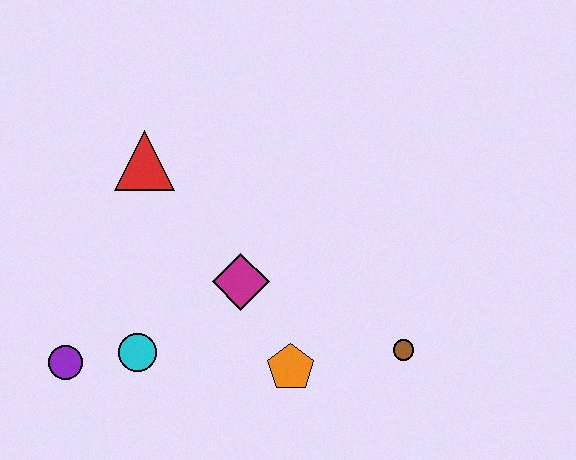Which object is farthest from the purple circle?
The brown circle is farthest from the purple circle.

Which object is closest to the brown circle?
The orange pentagon is closest to the brown circle.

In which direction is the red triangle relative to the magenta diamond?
The red triangle is above the magenta diamond.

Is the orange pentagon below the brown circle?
Yes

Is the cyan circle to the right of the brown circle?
No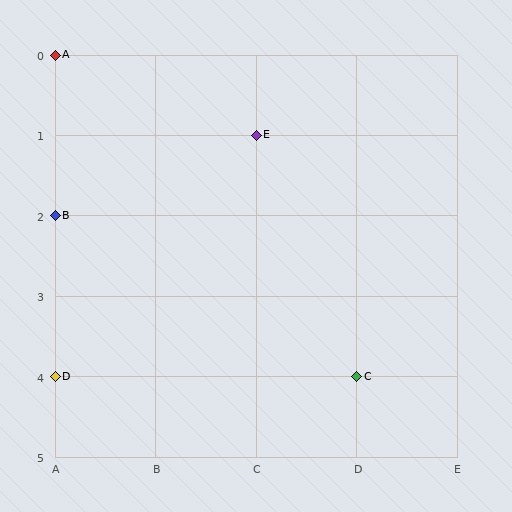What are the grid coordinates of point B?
Point B is at grid coordinates (A, 2).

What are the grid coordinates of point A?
Point A is at grid coordinates (A, 0).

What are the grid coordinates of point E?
Point E is at grid coordinates (C, 1).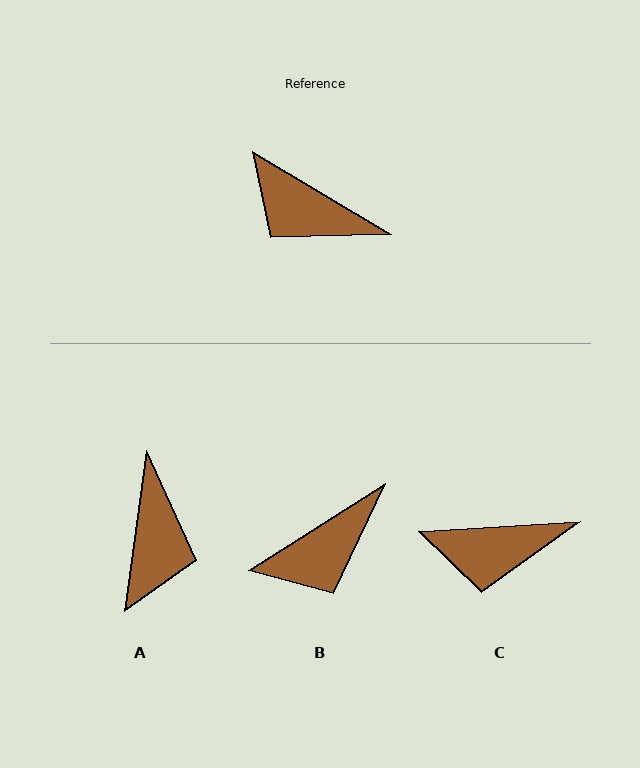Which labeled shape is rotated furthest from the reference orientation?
A, about 113 degrees away.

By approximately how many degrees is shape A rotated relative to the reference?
Approximately 113 degrees counter-clockwise.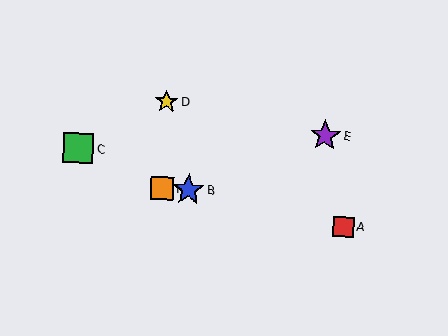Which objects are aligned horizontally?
Objects B, F are aligned horizontally.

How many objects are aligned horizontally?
2 objects (B, F) are aligned horizontally.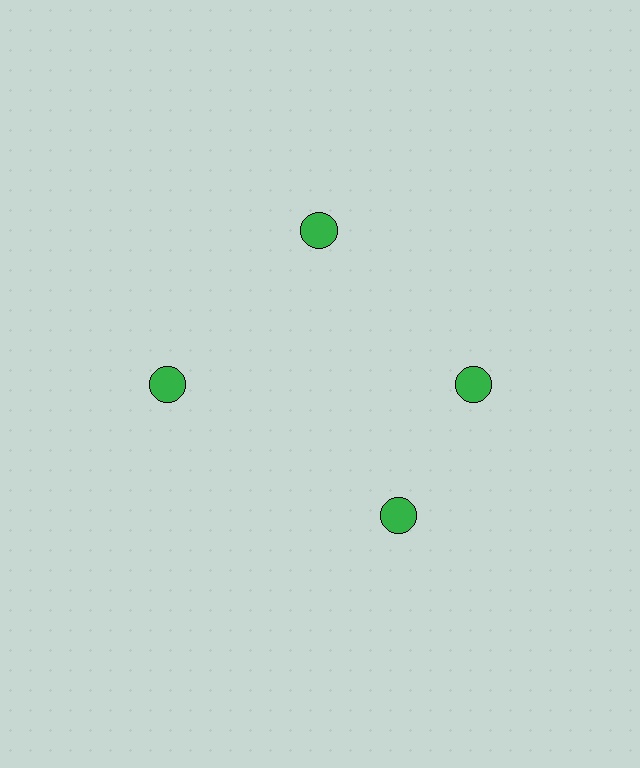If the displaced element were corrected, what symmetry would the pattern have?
It would have 4-fold rotational symmetry — the pattern would map onto itself every 90 degrees.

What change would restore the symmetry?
The symmetry would be restored by rotating it back into even spacing with its neighbors so that all 4 circles sit at equal angles and equal distance from the center.